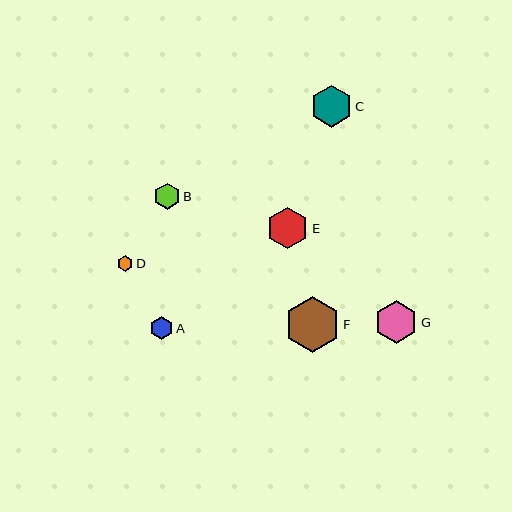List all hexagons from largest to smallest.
From largest to smallest: F, G, C, E, B, A, D.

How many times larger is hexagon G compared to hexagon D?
Hexagon G is approximately 2.8 times the size of hexagon D.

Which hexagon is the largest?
Hexagon F is the largest with a size of approximately 56 pixels.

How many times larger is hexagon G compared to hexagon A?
Hexagon G is approximately 1.9 times the size of hexagon A.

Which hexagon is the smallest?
Hexagon D is the smallest with a size of approximately 16 pixels.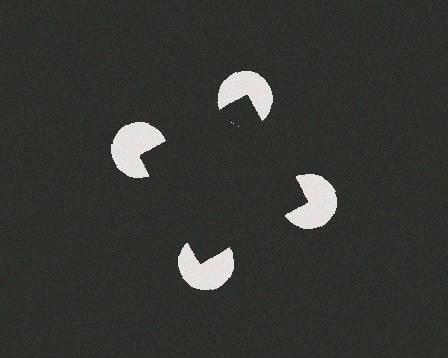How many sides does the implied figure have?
4 sides.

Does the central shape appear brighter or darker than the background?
It typically appears slightly darker than the background, even though no actual brightness change is drawn.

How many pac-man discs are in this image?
There are 4 — one at each vertex of the illusory square.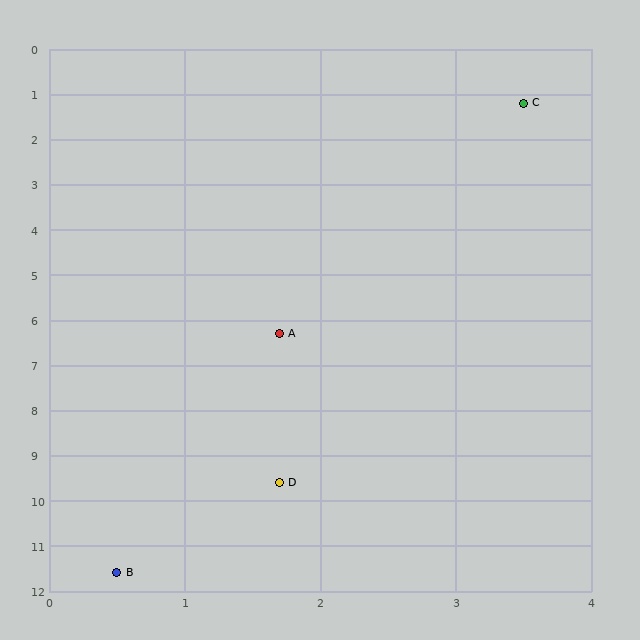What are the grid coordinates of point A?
Point A is at approximately (1.7, 6.3).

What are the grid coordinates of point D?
Point D is at approximately (1.7, 9.6).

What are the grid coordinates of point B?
Point B is at approximately (0.5, 11.6).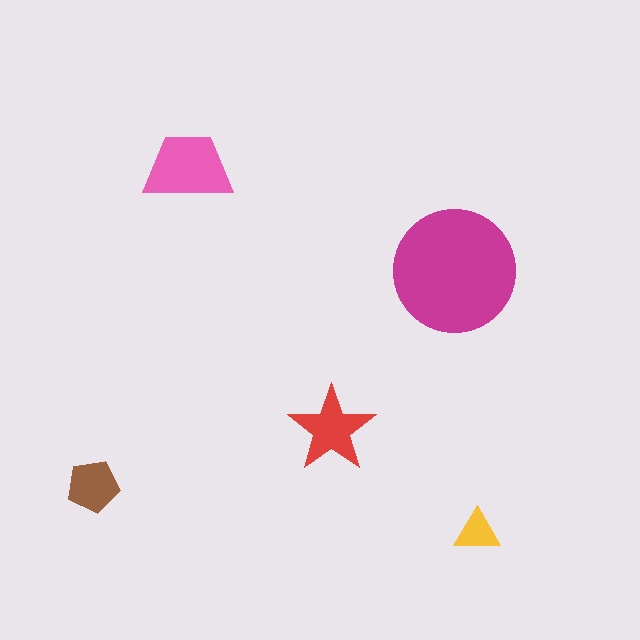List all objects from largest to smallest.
The magenta circle, the pink trapezoid, the red star, the brown pentagon, the yellow triangle.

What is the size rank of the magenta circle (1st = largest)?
1st.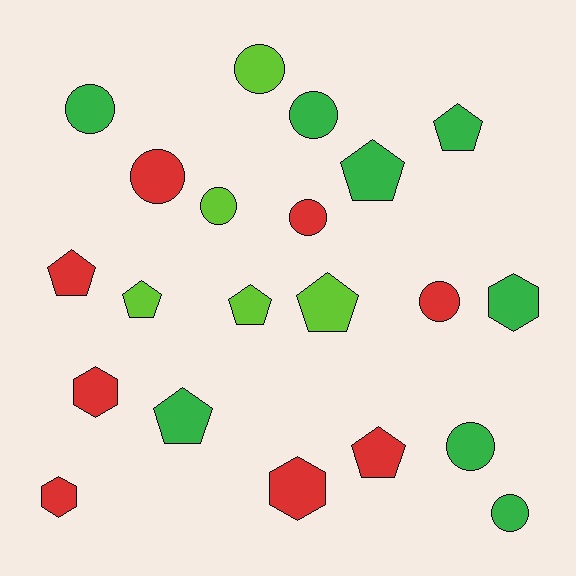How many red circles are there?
There are 3 red circles.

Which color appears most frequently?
Red, with 8 objects.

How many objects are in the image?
There are 21 objects.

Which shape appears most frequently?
Circle, with 9 objects.